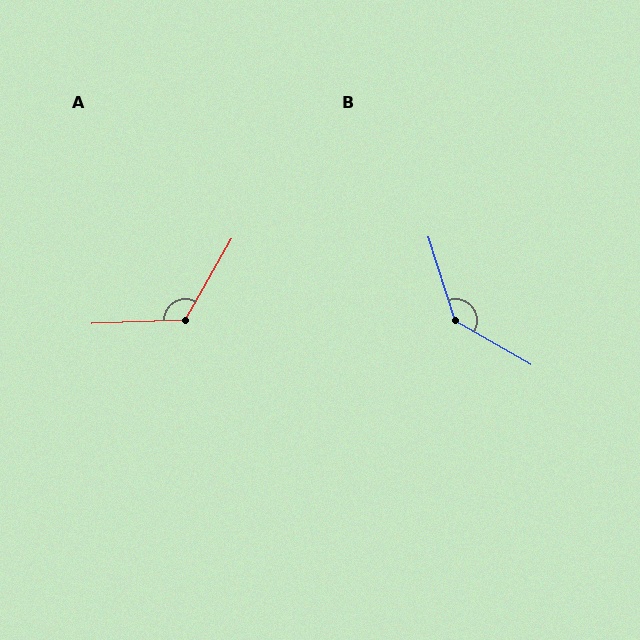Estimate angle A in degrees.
Approximately 121 degrees.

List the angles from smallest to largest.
A (121°), B (138°).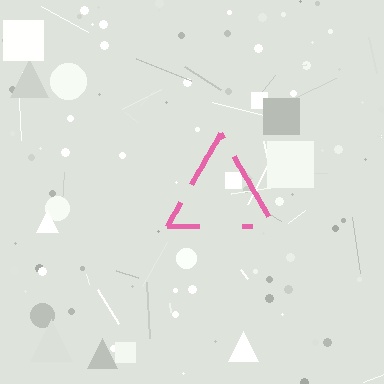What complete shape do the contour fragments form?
The contour fragments form a triangle.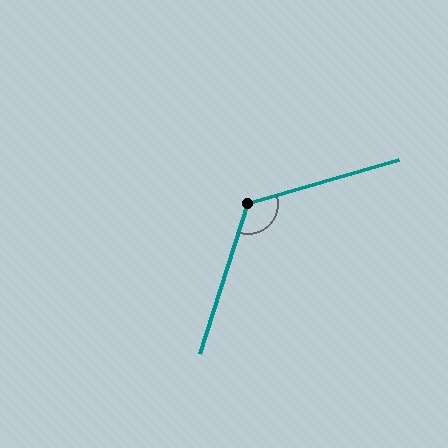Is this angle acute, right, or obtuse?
It is obtuse.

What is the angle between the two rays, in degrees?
Approximately 124 degrees.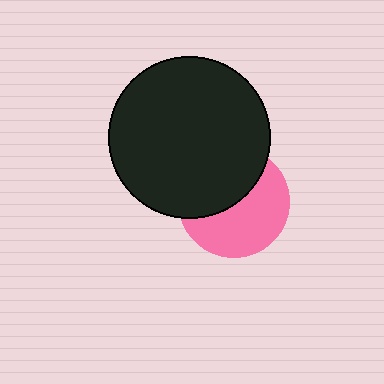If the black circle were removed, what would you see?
You would see the complete pink circle.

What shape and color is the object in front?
The object in front is a black circle.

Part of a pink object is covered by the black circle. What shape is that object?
It is a circle.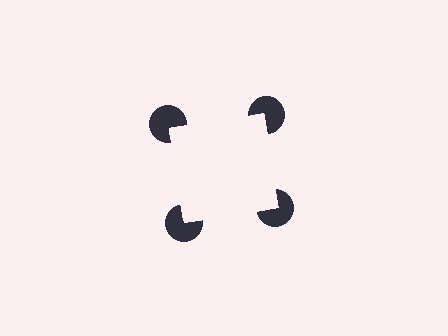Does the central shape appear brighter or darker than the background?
It typically appears slightly brighter than the background, even though no actual brightness change is drawn.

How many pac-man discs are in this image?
There are 4 — one at each vertex of the illusory square.